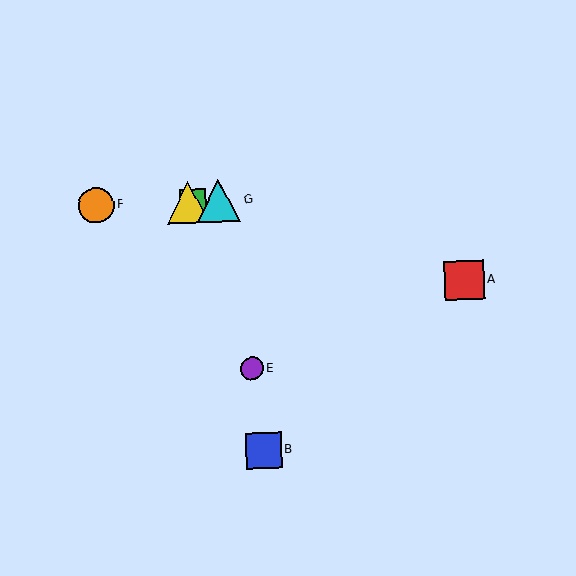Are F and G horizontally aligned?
Yes, both are at y≈205.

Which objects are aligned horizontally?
Objects C, D, F, G are aligned horizontally.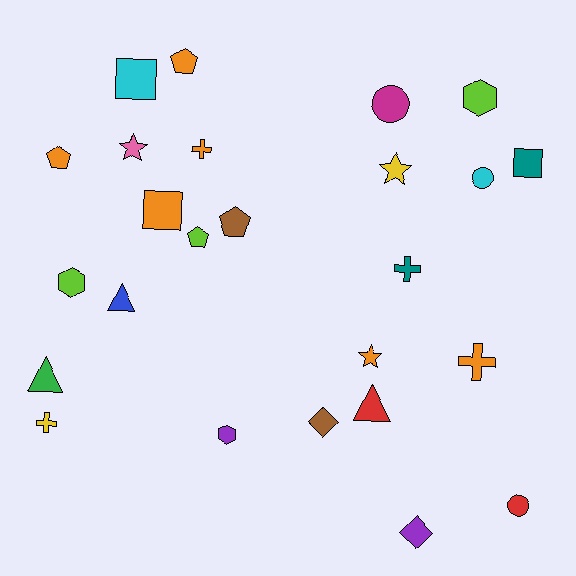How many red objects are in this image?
There are 2 red objects.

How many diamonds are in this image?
There are 2 diamonds.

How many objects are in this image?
There are 25 objects.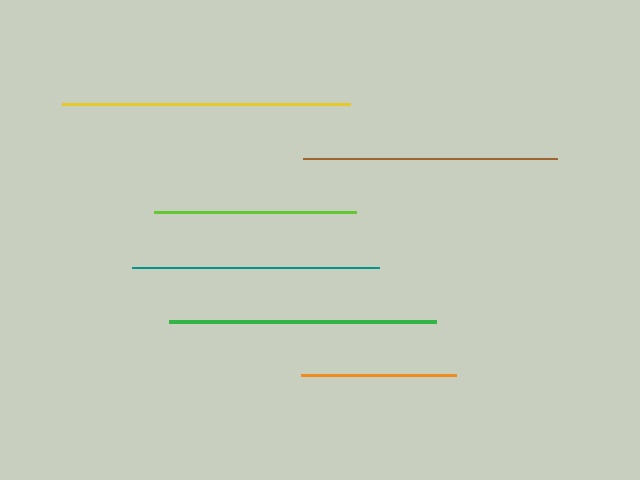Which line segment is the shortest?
The orange line is the shortest at approximately 155 pixels.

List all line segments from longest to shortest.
From longest to shortest: yellow, green, brown, teal, lime, orange.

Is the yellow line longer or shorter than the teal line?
The yellow line is longer than the teal line.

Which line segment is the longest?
The yellow line is the longest at approximately 288 pixels.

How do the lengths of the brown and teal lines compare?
The brown and teal lines are approximately the same length.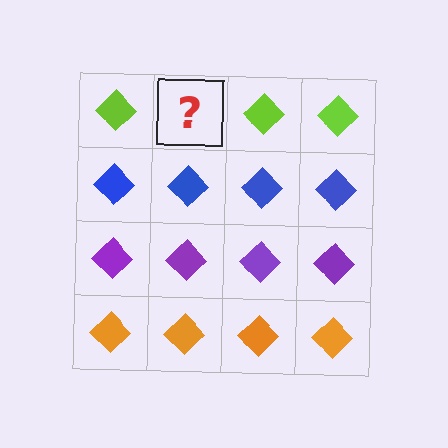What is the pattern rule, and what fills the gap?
The rule is that each row has a consistent color. The gap should be filled with a lime diamond.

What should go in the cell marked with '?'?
The missing cell should contain a lime diamond.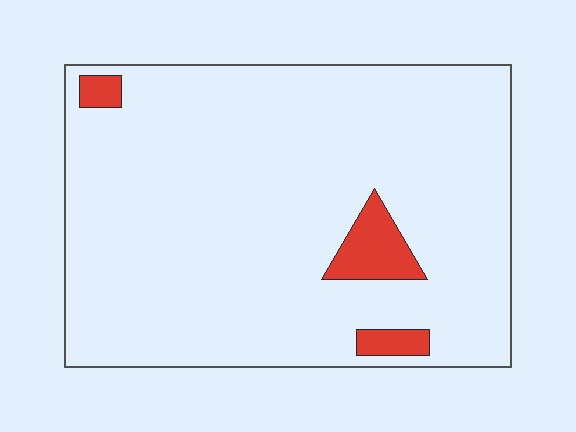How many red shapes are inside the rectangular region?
3.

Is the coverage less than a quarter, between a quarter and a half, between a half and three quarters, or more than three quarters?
Less than a quarter.